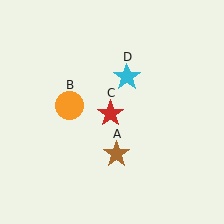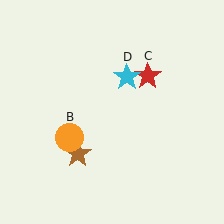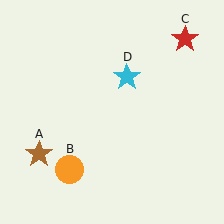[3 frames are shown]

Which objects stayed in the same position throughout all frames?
Cyan star (object D) remained stationary.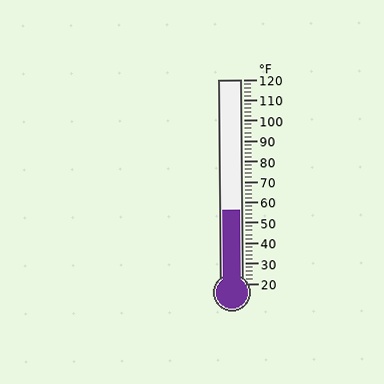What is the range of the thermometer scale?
The thermometer scale ranges from 20°F to 120°F.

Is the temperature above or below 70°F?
The temperature is below 70°F.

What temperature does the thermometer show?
The thermometer shows approximately 56°F.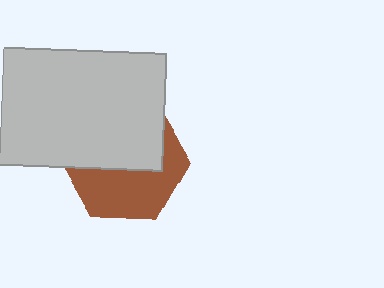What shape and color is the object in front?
The object in front is a light gray rectangle.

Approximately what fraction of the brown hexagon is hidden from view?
Roughly 52% of the brown hexagon is hidden behind the light gray rectangle.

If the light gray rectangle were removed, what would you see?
You would see the complete brown hexagon.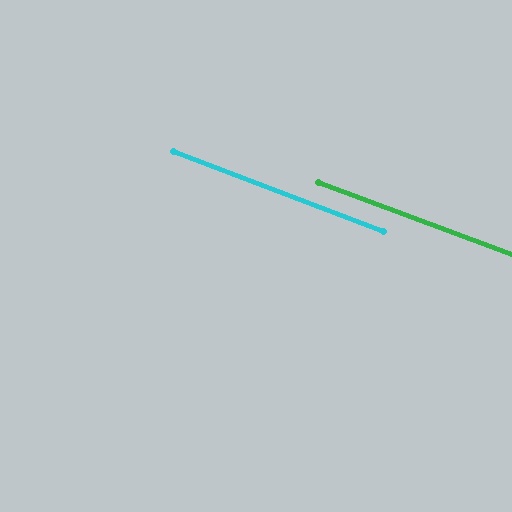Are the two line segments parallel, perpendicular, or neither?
Parallel — their directions differ by only 0.6°.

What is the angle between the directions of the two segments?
Approximately 1 degree.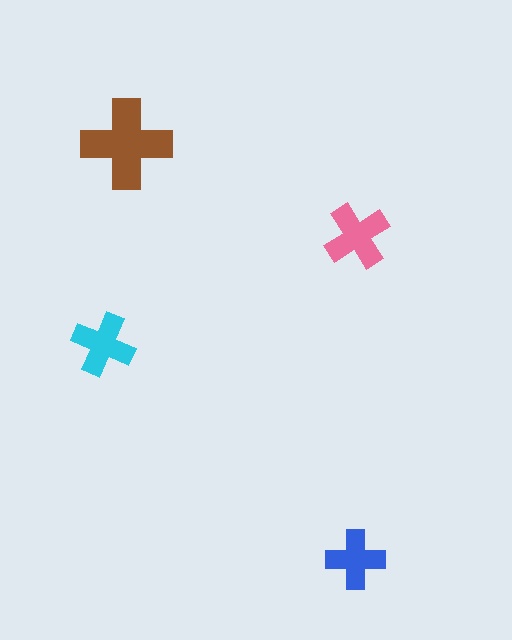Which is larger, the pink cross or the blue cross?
The pink one.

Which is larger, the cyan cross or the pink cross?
The pink one.